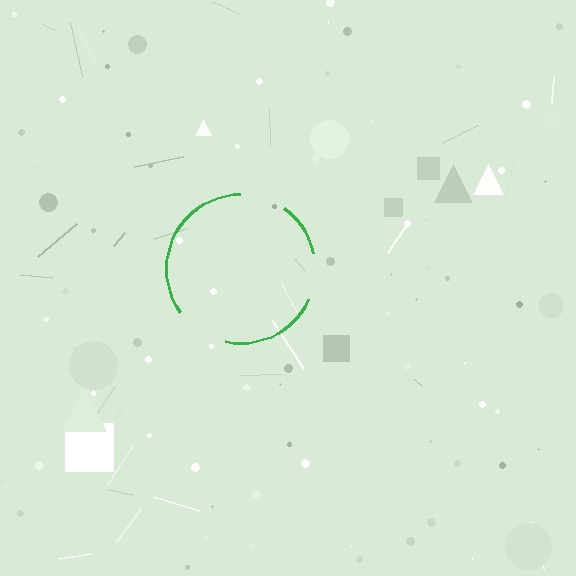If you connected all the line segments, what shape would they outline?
They would outline a circle.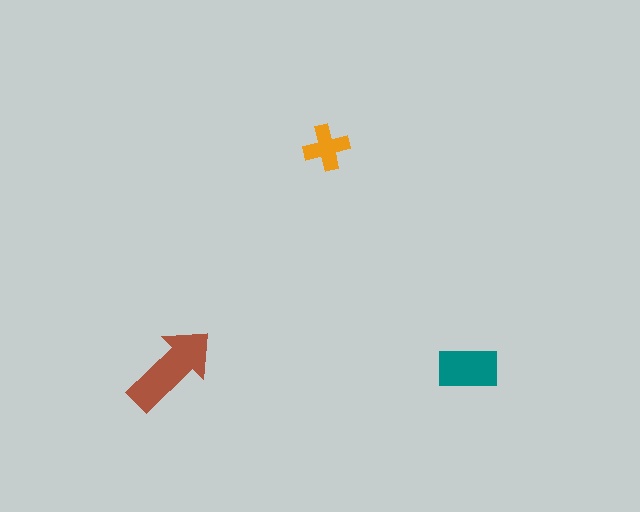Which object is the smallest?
The orange cross.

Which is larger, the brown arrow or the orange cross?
The brown arrow.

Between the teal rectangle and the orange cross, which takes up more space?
The teal rectangle.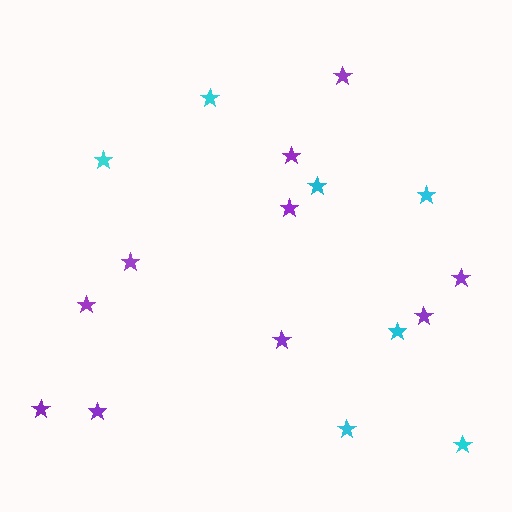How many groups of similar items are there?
There are 2 groups: one group of purple stars (10) and one group of cyan stars (7).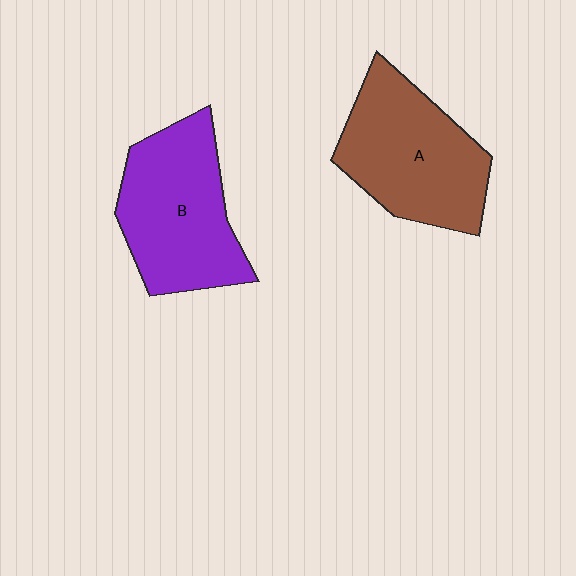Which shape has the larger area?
Shape A (brown).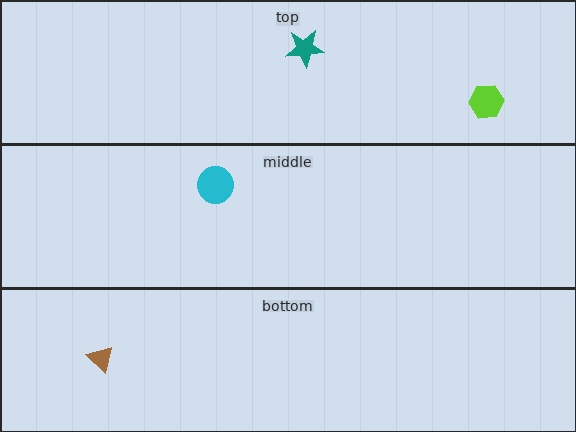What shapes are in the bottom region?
The brown triangle.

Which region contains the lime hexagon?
The top region.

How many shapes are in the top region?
2.